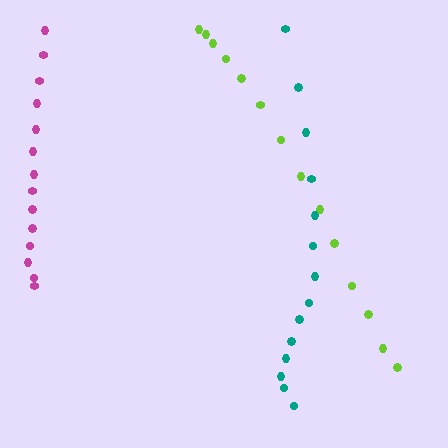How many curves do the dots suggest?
There are 3 distinct paths.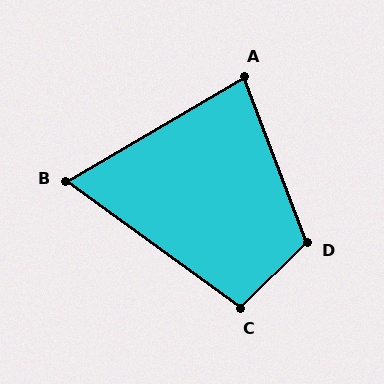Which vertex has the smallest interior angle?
B, at approximately 66 degrees.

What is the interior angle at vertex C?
Approximately 99 degrees (obtuse).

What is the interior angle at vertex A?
Approximately 81 degrees (acute).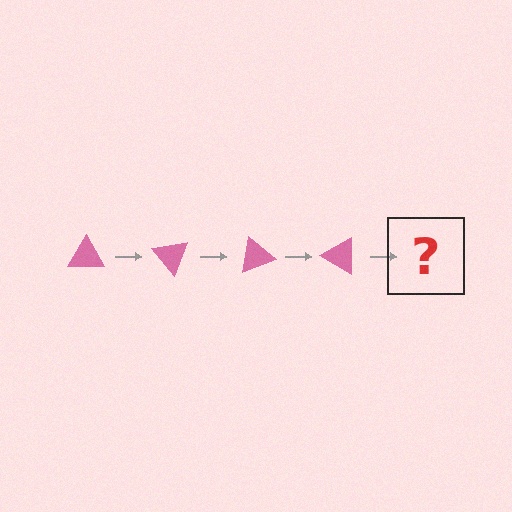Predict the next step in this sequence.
The next step is a pink triangle rotated 200 degrees.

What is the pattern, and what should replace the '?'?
The pattern is that the triangle rotates 50 degrees each step. The '?' should be a pink triangle rotated 200 degrees.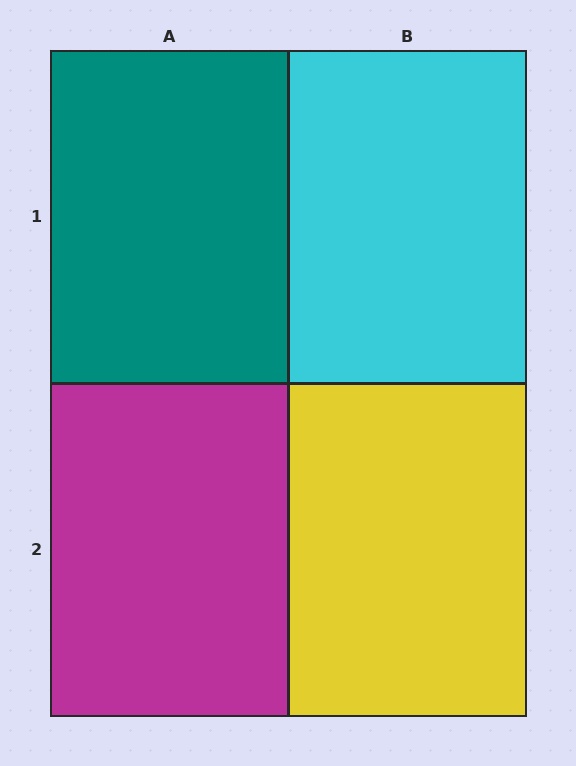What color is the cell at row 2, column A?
Magenta.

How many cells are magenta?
1 cell is magenta.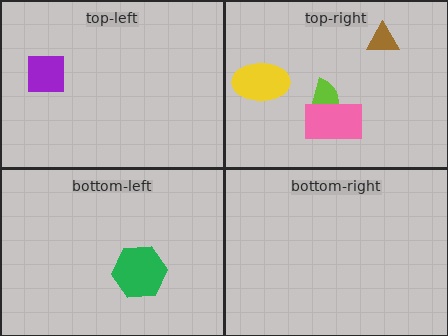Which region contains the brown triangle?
The top-right region.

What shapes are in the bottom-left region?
The green hexagon.